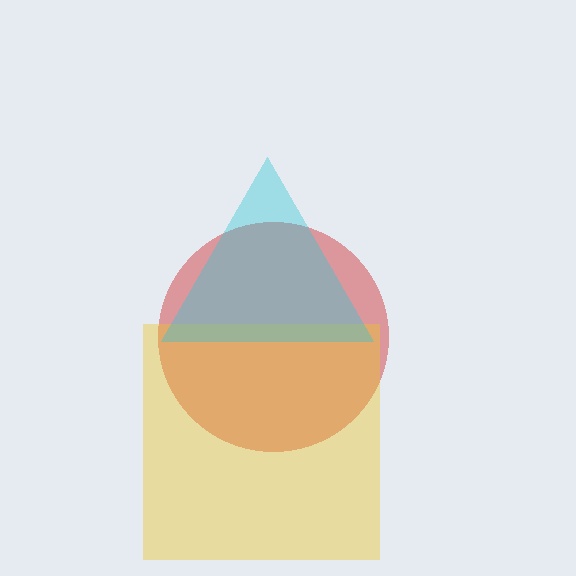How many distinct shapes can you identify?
There are 3 distinct shapes: a red circle, a yellow square, a cyan triangle.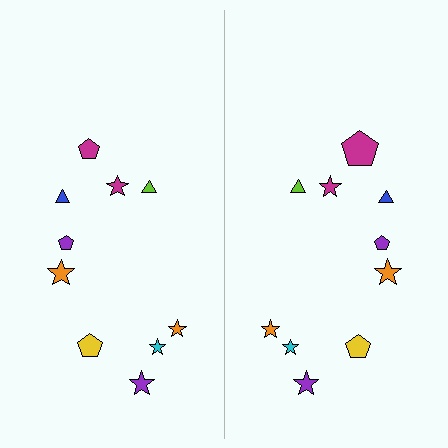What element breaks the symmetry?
The magenta pentagon on the right side has a different size than its mirror counterpart.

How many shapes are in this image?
There are 20 shapes in this image.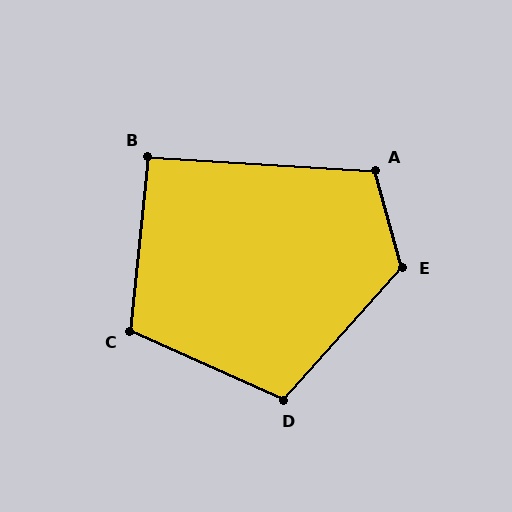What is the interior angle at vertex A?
Approximately 109 degrees (obtuse).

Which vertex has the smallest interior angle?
B, at approximately 92 degrees.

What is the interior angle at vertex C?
Approximately 108 degrees (obtuse).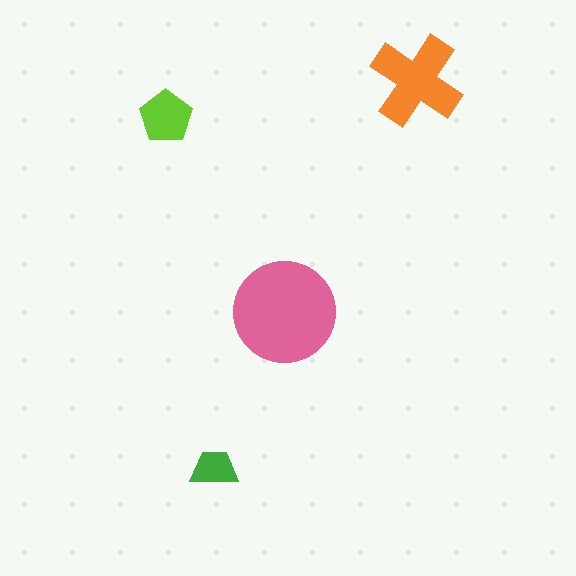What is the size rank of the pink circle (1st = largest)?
1st.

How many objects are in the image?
There are 4 objects in the image.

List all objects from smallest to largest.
The green trapezoid, the lime pentagon, the orange cross, the pink circle.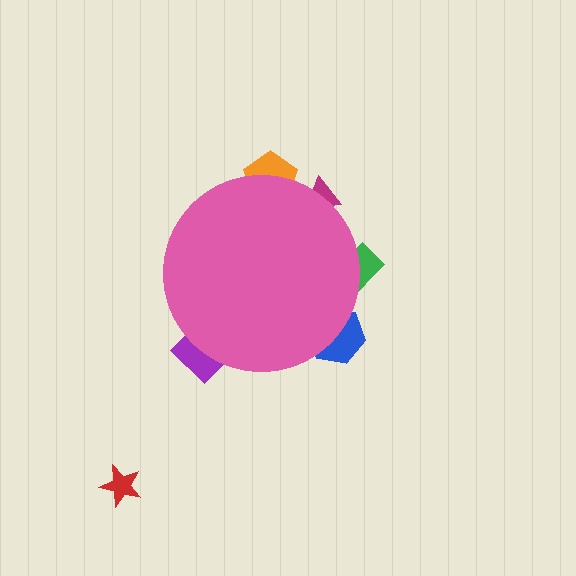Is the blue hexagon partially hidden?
Yes, the blue hexagon is partially hidden behind the pink circle.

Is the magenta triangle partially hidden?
Yes, the magenta triangle is partially hidden behind the pink circle.